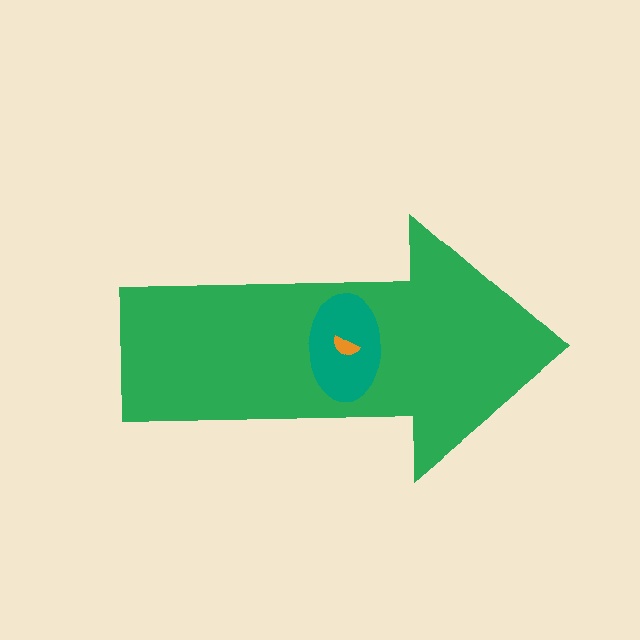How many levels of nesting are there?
3.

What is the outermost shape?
The green arrow.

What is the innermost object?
The orange semicircle.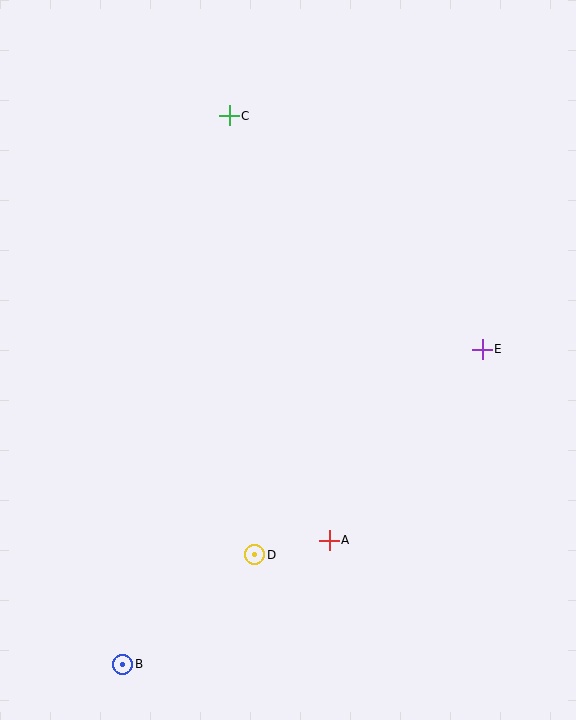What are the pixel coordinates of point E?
Point E is at (482, 349).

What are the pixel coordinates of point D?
Point D is at (255, 555).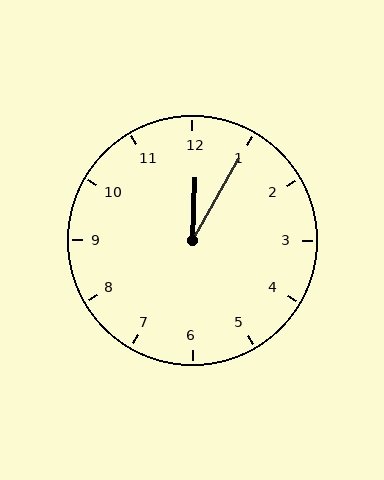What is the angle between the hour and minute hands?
Approximately 28 degrees.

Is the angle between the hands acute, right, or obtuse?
It is acute.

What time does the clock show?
12:05.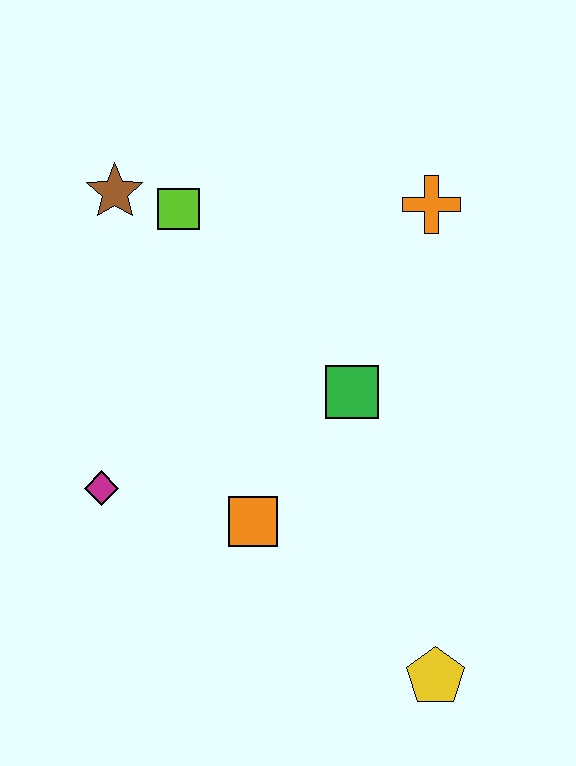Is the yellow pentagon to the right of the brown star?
Yes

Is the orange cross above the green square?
Yes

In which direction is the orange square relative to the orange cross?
The orange square is below the orange cross.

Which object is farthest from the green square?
The brown star is farthest from the green square.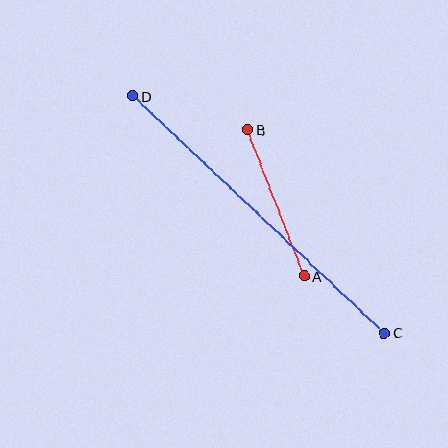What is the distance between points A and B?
The distance is approximately 157 pixels.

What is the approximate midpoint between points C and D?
The midpoint is at approximately (259, 214) pixels.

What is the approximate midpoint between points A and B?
The midpoint is at approximately (276, 203) pixels.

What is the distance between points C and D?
The distance is approximately 346 pixels.